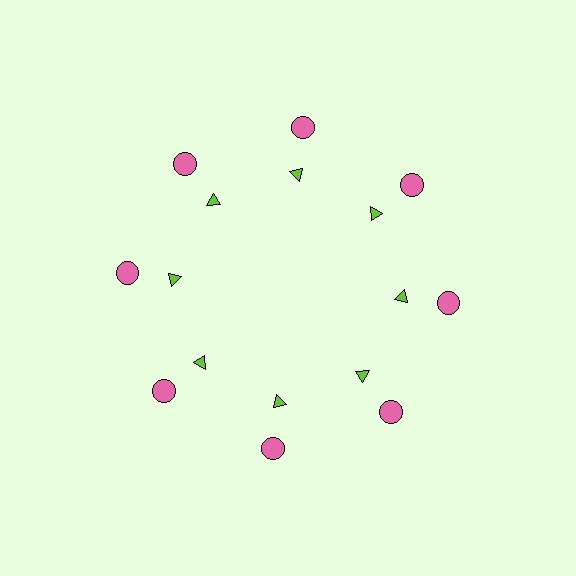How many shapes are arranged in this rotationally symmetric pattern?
There are 16 shapes, arranged in 8 groups of 2.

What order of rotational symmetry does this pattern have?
This pattern has 8-fold rotational symmetry.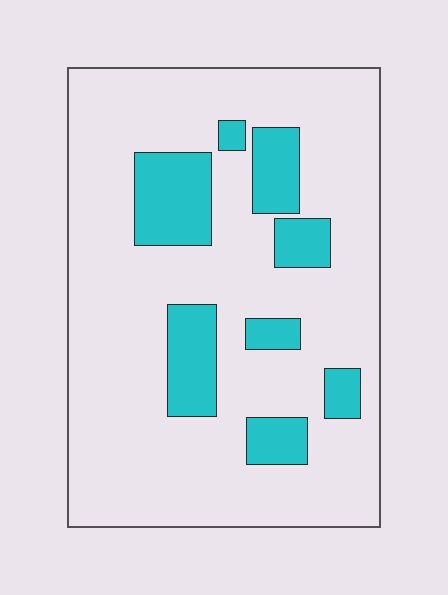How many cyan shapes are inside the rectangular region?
8.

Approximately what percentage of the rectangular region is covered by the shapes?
Approximately 20%.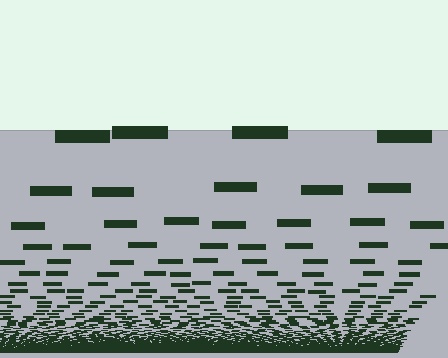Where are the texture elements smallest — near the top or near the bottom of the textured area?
Near the bottom.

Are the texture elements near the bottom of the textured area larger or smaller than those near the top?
Smaller. The gradient is inverted — elements near the bottom are smaller and denser.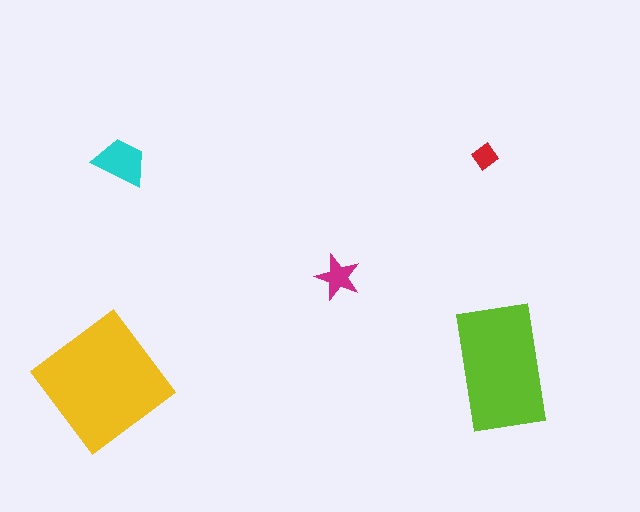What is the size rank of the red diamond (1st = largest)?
5th.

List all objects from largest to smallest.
The yellow diamond, the lime rectangle, the cyan trapezoid, the magenta star, the red diamond.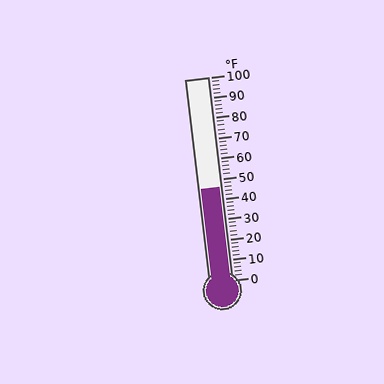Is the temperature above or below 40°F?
The temperature is above 40°F.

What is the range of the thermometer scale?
The thermometer scale ranges from 0°F to 100°F.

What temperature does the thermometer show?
The thermometer shows approximately 46°F.